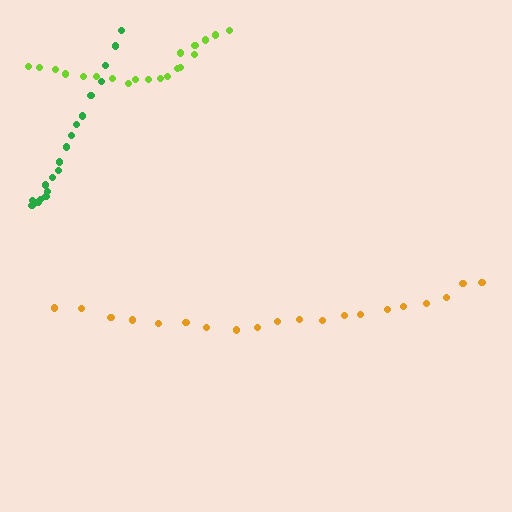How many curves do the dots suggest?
There are 3 distinct paths.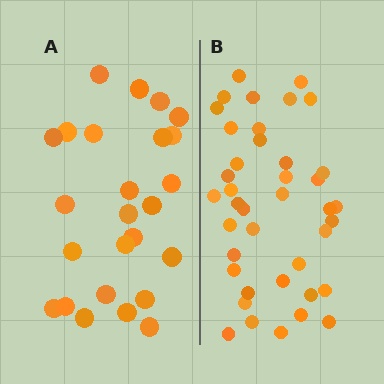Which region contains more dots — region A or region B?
Region B (the right region) has more dots.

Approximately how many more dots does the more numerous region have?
Region B has approximately 15 more dots than region A.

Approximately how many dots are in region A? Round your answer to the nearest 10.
About 20 dots. (The exact count is 25, which rounds to 20.)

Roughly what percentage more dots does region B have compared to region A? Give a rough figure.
About 60% more.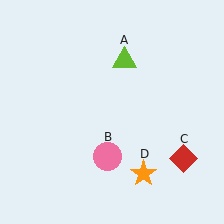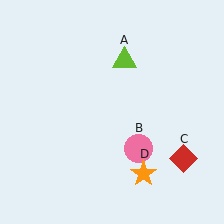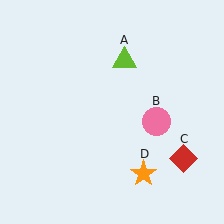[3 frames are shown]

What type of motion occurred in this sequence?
The pink circle (object B) rotated counterclockwise around the center of the scene.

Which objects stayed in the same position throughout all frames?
Lime triangle (object A) and red diamond (object C) and orange star (object D) remained stationary.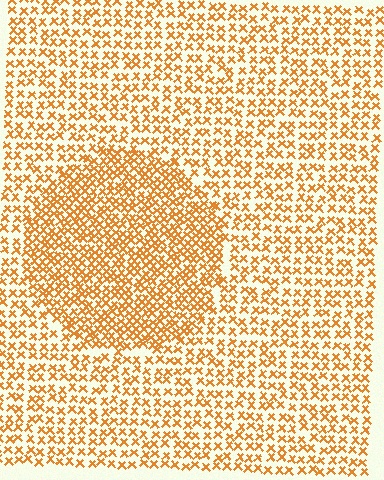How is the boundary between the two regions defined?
The boundary is defined by a change in element density (approximately 1.7x ratio). All elements are the same color, size, and shape.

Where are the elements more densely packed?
The elements are more densely packed inside the circle boundary.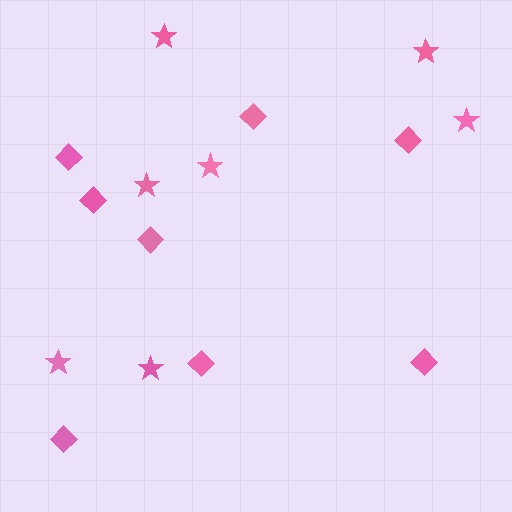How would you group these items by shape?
There are 2 groups: one group of stars (7) and one group of diamonds (8).